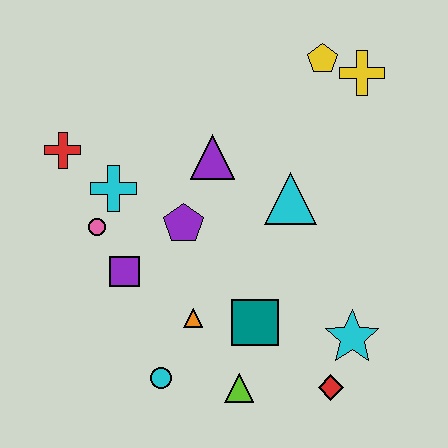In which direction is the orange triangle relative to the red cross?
The orange triangle is below the red cross.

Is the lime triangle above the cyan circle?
No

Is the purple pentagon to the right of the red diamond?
No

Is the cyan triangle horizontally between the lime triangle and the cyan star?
Yes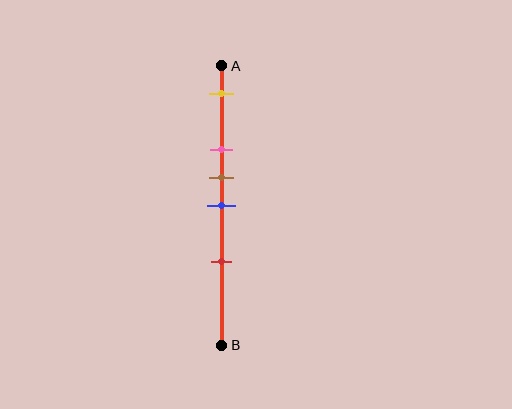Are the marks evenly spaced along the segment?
No, the marks are not evenly spaced.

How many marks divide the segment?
There are 5 marks dividing the segment.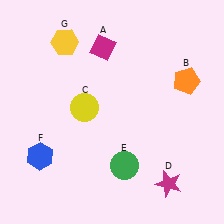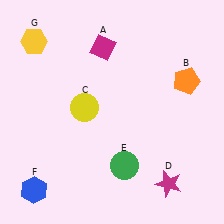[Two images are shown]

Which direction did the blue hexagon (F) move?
The blue hexagon (F) moved down.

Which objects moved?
The objects that moved are: the blue hexagon (F), the yellow hexagon (G).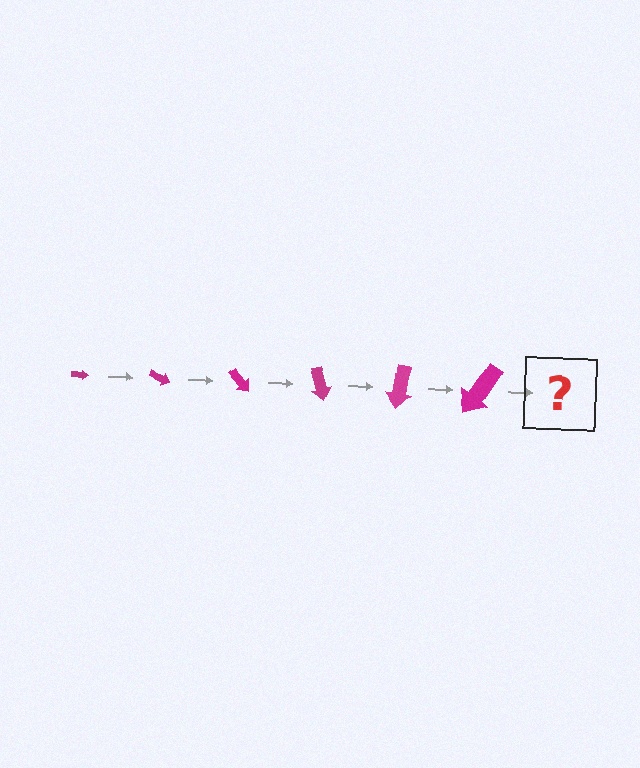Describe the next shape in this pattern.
It should be an arrow, larger than the previous one and rotated 150 degrees from the start.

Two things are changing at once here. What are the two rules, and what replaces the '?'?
The two rules are that the arrow grows larger each step and it rotates 25 degrees each step. The '?' should be an arrow, larger than the previous one and rotated 150 degrees from the start.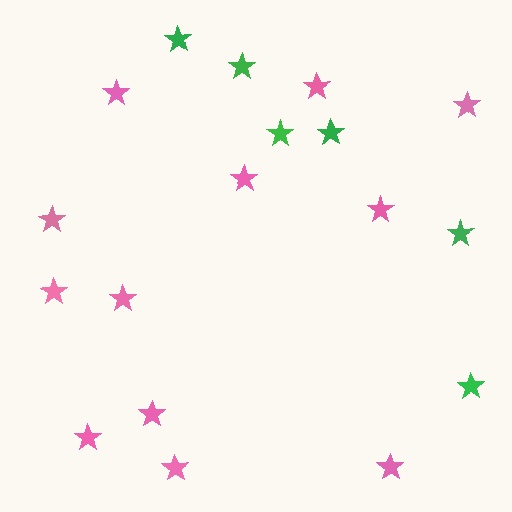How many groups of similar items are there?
There are 2 groups: one group of green stars (6) and one group of pink stars (12).